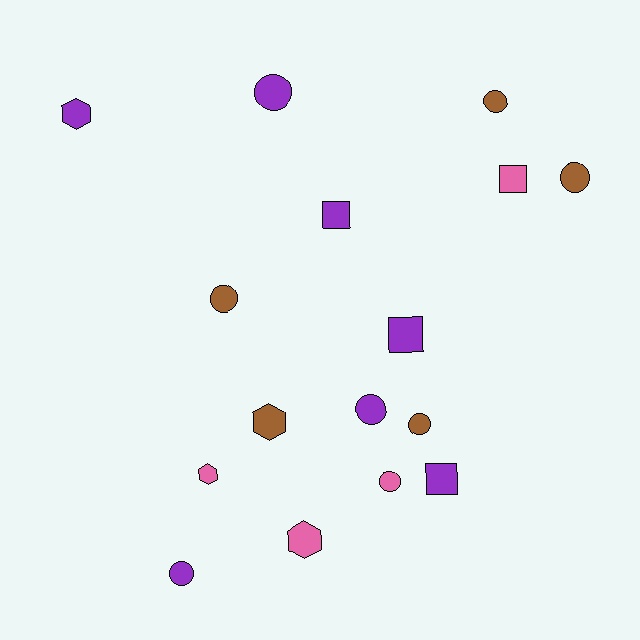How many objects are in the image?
There are 16 objects.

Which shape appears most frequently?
Circle, with 8 objects.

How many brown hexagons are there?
There is 1 brown hexagon.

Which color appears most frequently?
Purple, with 7 objects.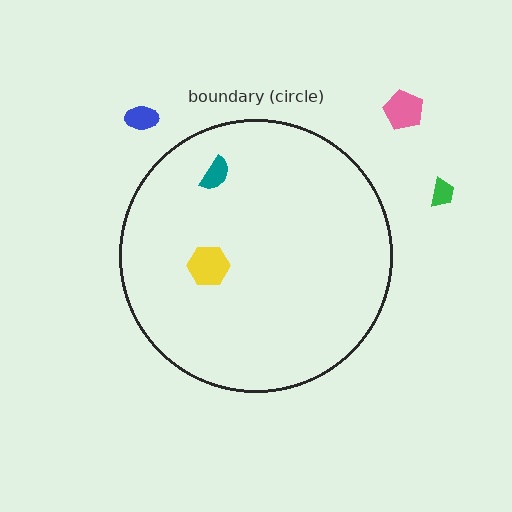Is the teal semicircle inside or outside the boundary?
Inside.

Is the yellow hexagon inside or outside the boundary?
Inside.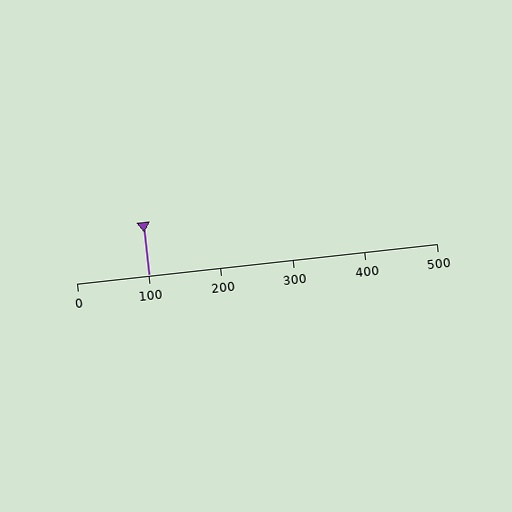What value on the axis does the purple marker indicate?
The marker indicates approximately 100.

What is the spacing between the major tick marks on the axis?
The major ticks are spaced 100 apart.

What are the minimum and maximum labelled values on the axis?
The axis runs from 0 to 500.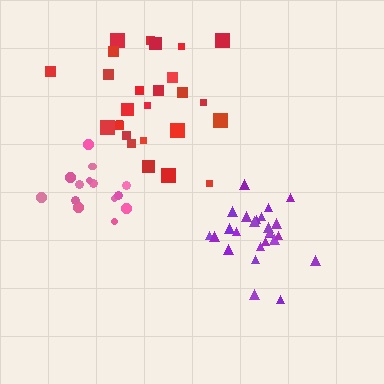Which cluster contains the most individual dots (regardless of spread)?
Red (27).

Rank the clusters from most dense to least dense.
pink, purple, red.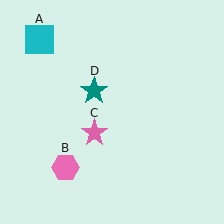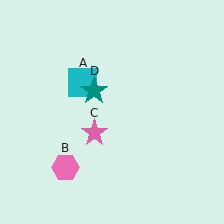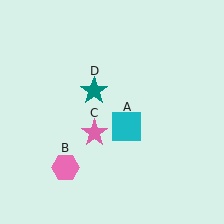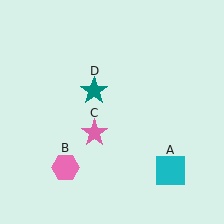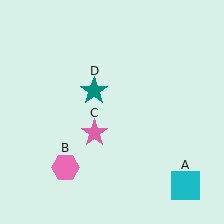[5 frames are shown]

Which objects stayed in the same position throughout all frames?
Pink hexagon (object B) and pink star (object C) and teal star (object D) remained stationary.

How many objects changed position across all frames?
1 object changed position: cyan square (object A).